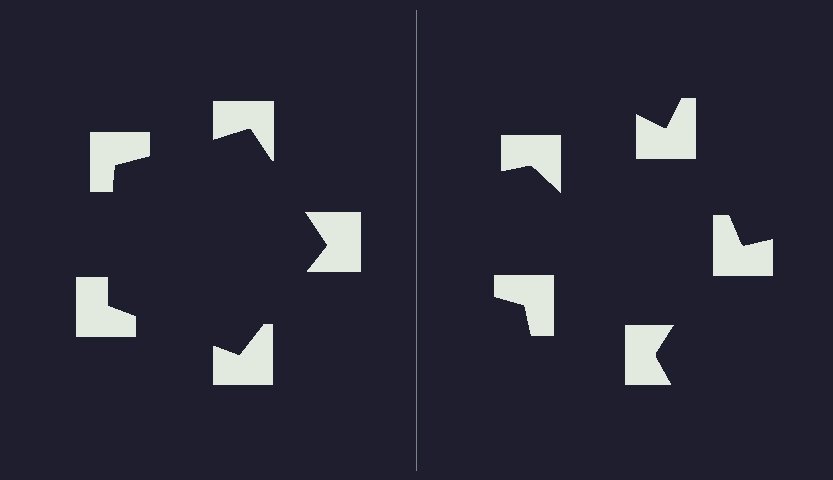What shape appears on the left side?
An illusory pentagon.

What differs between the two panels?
The notched squares are positioned identically on both sides; only the wedge orientations differ. On the left they align to a pentagon; on the right they are misaligned.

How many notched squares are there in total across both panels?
10 — 5 on each side.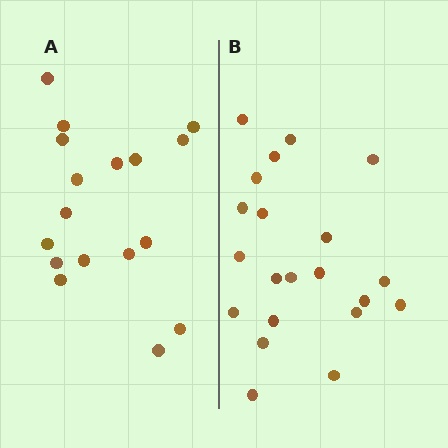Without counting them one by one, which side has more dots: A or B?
Region B (the right region) has more dots.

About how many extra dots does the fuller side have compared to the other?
Region B has about 4 more dots than region A.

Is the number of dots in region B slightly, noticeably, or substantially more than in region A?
Region B has only slightly more — the two regions are fairly close. The ratio is roughly 1.2 to 1.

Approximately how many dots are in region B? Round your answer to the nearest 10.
About 20 dots. (The exact count is 21, which rounds to 20.)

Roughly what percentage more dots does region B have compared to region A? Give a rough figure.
About 25% more.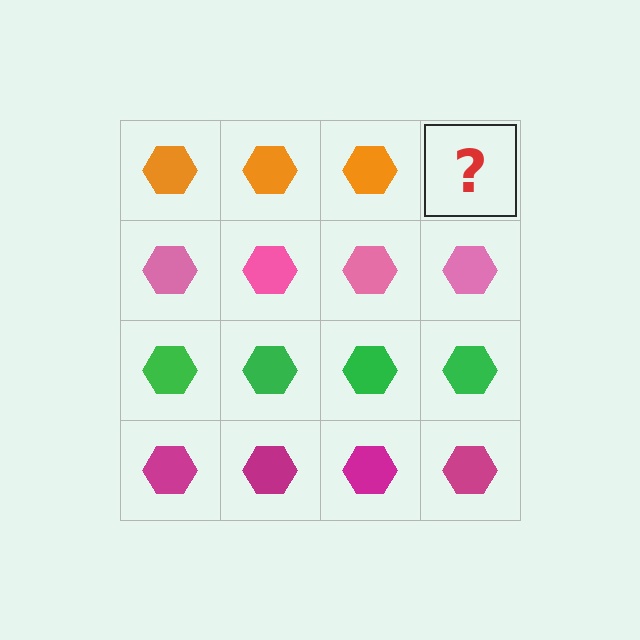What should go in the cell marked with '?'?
The missing cell should contain an orange hexagon.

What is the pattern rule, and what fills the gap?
The rule is that each row has a consistent color. The gap should be filled with an orange hexagon.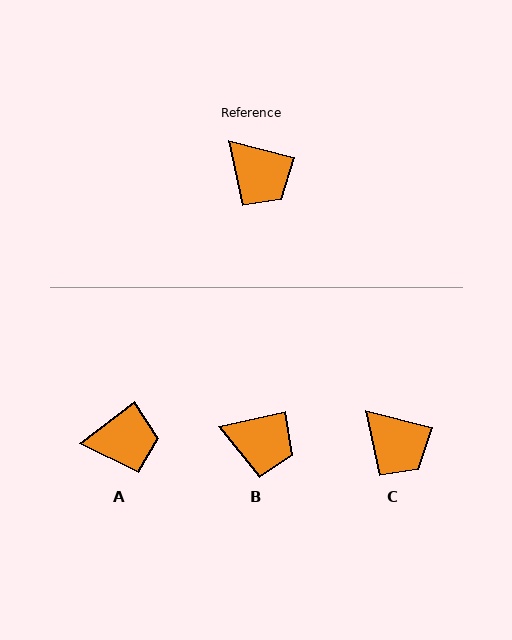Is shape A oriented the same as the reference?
No, it is off by about 51 degrees.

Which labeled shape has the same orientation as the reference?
C.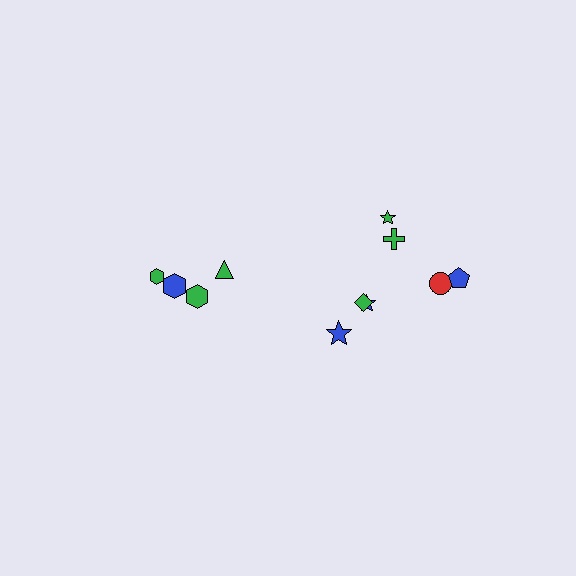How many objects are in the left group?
There are 4 objects.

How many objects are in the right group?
There are 7 objects.